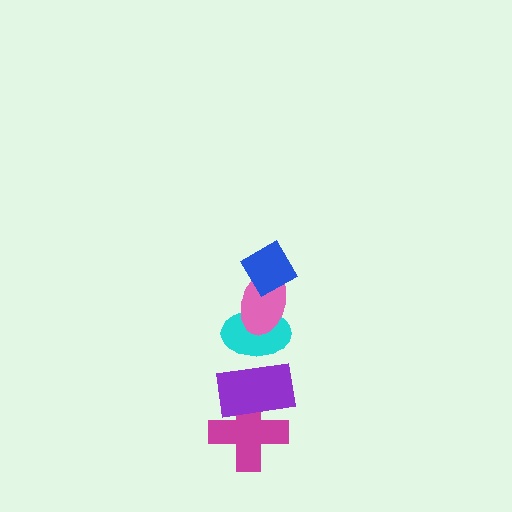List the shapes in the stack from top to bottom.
From top to bottom: the blue diamond, the pink ellipse, the cyan ellipse, the purple rectangle, the magenta cross.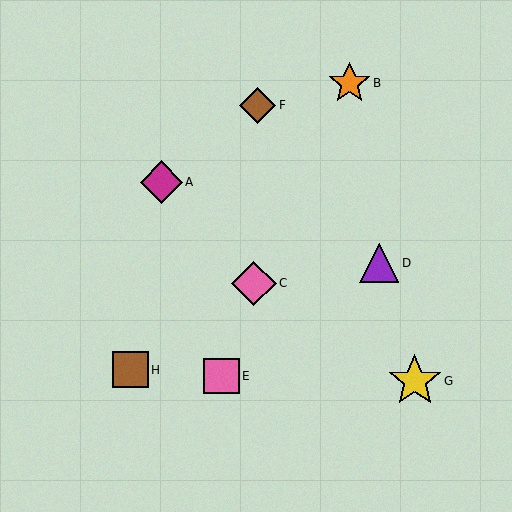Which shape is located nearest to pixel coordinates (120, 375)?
The brown square (labeled H) at (130, 370) is nearest to that location.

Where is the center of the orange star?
The center of the orange star is at (350, 83).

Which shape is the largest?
The yellow star (labeled G) is the largest.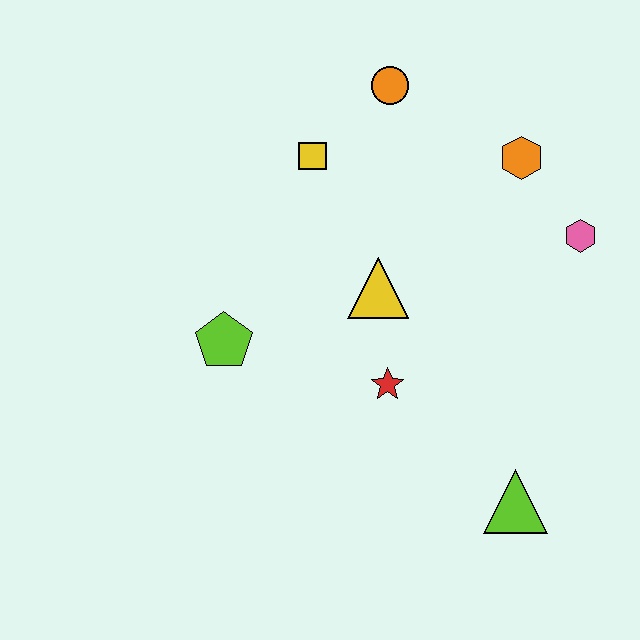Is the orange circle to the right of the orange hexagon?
No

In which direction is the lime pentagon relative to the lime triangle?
The lime pentagon is to the left of the lime triangle.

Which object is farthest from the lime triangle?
The orange circle is farthest from the lime triangle.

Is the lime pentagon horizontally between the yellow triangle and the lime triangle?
No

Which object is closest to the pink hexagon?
The orange hexagon is closest to the pink hexagon.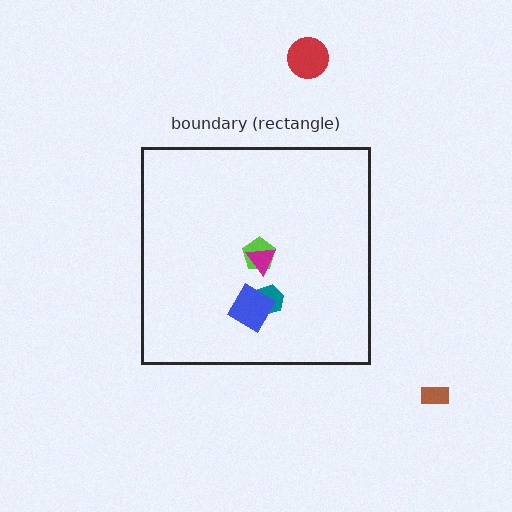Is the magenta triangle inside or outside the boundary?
Inside.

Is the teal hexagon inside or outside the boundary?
Inside.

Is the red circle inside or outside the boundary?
Outside.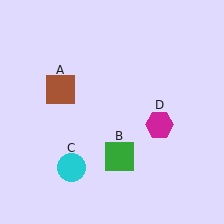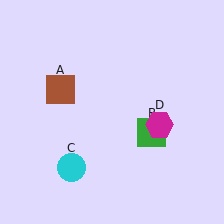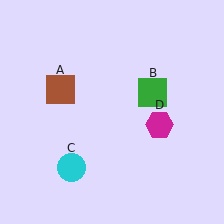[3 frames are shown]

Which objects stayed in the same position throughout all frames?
Brown square (object A) and cyan circle (object C) and magenta hexagon (object D) remained stationary.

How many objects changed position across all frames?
1 object changed position: green square (object B).